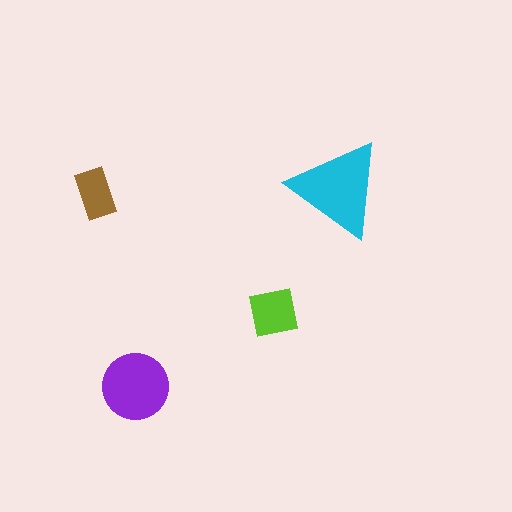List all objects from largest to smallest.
The cyan triangle, the purple circle, the lime square, the brown rectangle.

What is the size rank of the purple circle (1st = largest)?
2nd.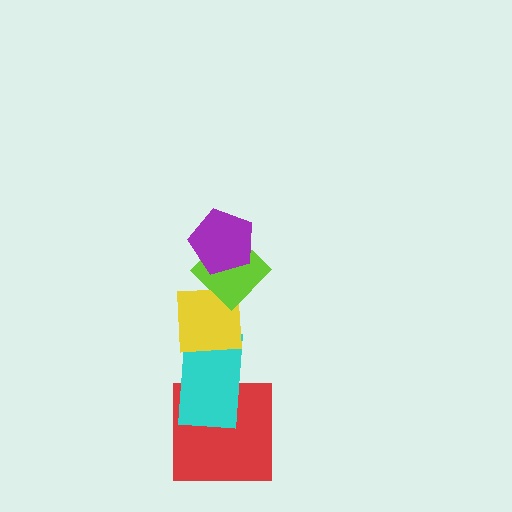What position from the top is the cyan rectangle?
The cyan rectangle is 4th from the top.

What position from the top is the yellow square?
The yellow square is 3rd from the top.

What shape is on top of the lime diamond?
The purple pentagon is on top of the lime diamond.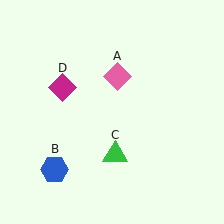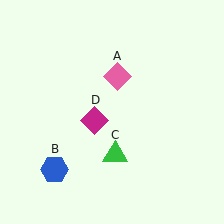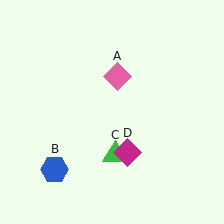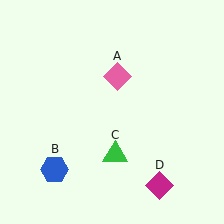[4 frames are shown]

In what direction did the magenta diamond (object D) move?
The magenta diamond (object D) moved down and to the right.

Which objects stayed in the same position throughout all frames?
Pink diamond (object A) and blue hexagon (object B) and green triangle (object C) remained stationary.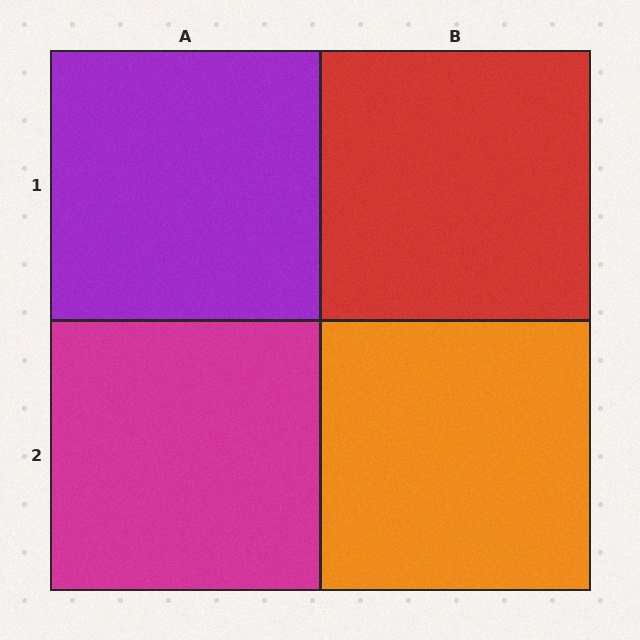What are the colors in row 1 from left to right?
Purple, red.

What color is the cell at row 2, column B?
Orange.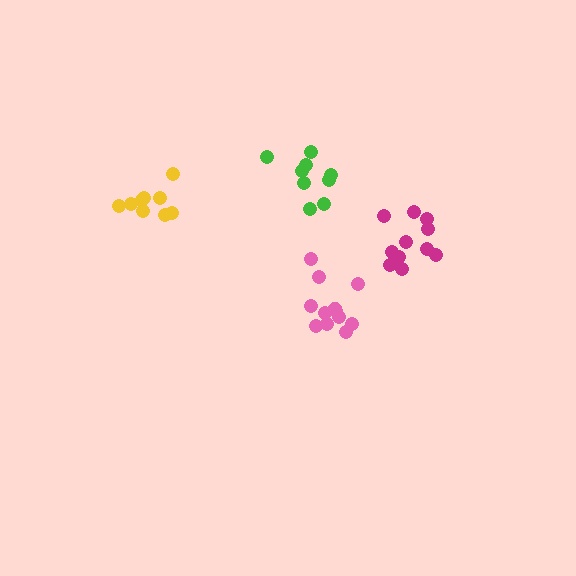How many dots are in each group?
Group 1: 11 dots, Group 2: 9 dots, Group 3: 9 dots, Group 4: 12 dots (41 total).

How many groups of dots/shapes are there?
There are 4 groups.